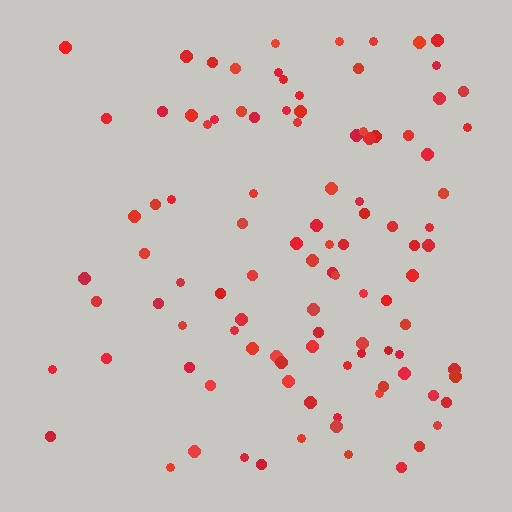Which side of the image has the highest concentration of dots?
The right.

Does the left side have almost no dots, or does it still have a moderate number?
Still a moderate number, just noticeably fewer than the right.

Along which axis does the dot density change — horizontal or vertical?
Horizontal.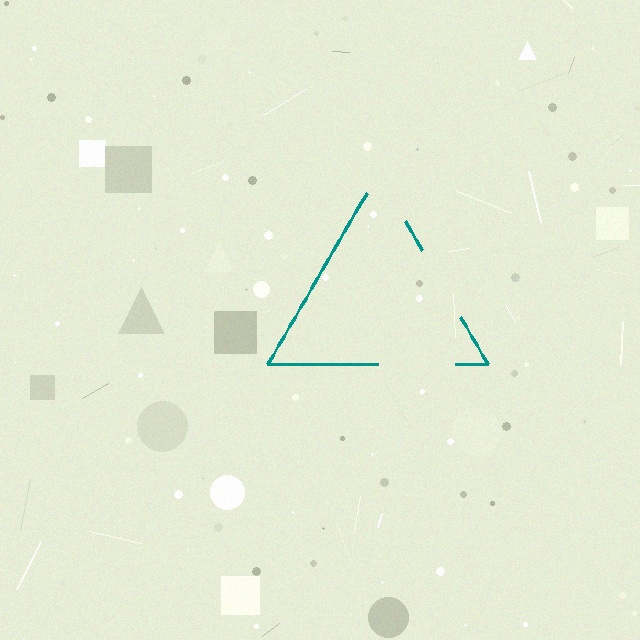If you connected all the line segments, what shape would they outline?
They would outline a triangle.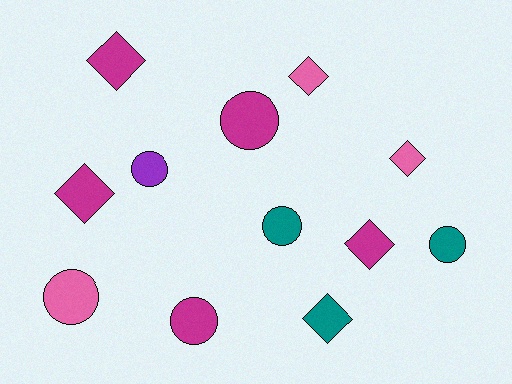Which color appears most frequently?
Magenta, with 5 objects.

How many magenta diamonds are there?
There are 3 magenta diamonds.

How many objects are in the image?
There are 12 objects.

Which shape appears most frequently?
Circle, with 6 objects.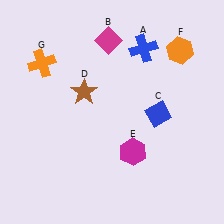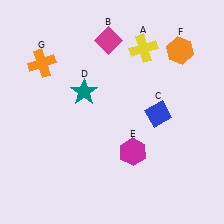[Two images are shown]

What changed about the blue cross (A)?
In Image 1, A is blue. In Image 2, it changed to yellow.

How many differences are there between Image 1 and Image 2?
There are 2 differences between the two images.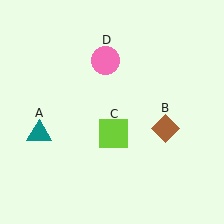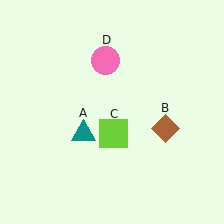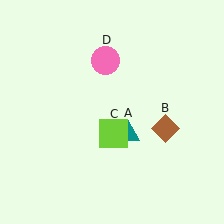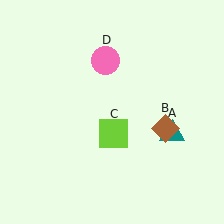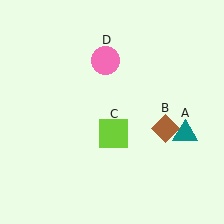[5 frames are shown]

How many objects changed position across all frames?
1 object changed position: teal triangle (object A).